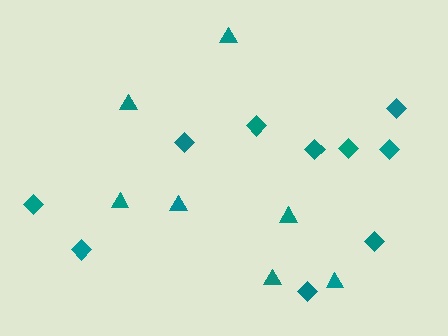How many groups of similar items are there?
There are 2 groups: one group of triangles (7) and one group of diamonds (10).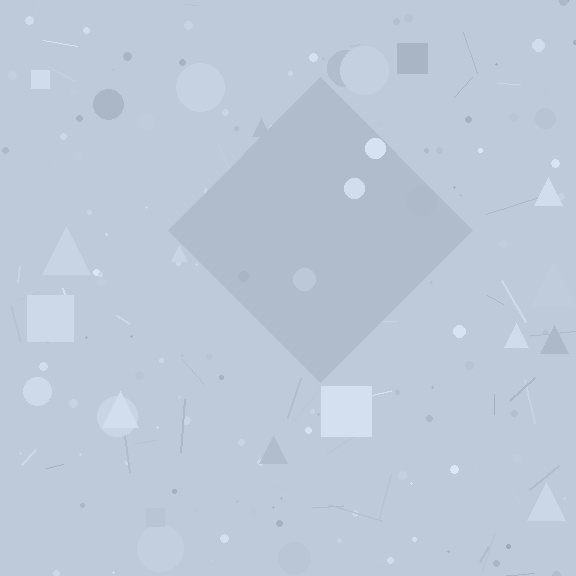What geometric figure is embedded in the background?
A diamond is embedded in the background.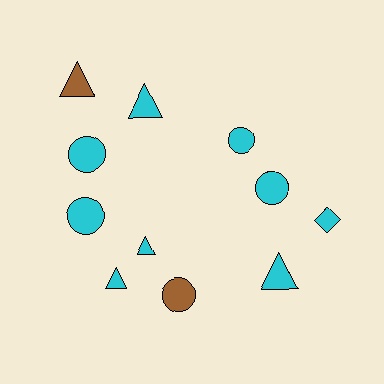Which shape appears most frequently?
Circle, with 5 objects.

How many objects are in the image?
There are 11 objects.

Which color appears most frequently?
Cyan, with 9 objects.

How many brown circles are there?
There is 1 brown circle.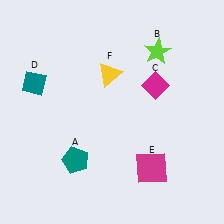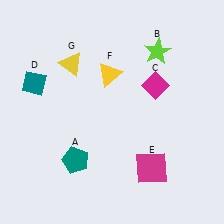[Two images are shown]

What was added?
A yellow triangle (G) was added in Image 2.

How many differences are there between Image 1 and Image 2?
There is 1 difference between the two images.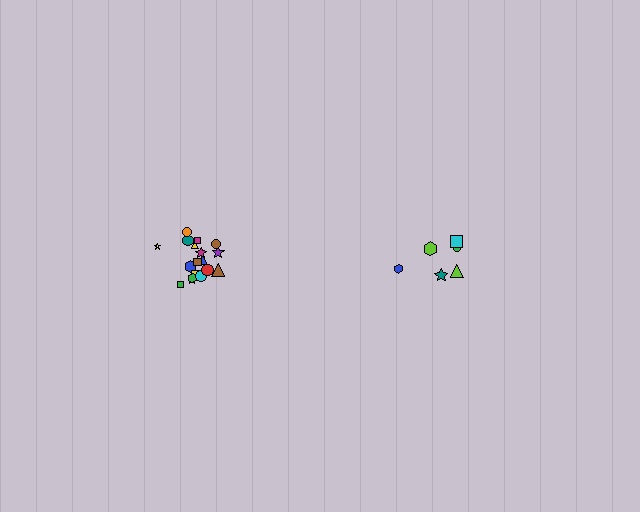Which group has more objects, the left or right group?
The left group.